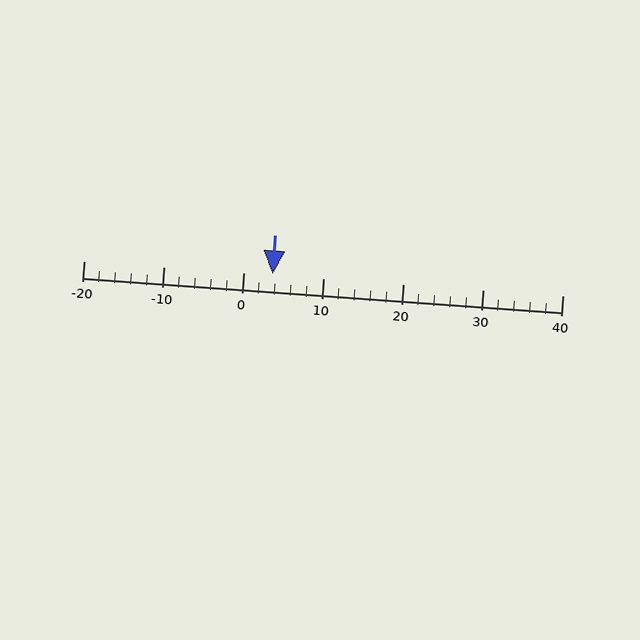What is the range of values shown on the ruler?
The ruler shows values from -20 to 40.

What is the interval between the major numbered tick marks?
The major tick marks are spaced 10 units apart.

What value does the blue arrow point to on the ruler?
The blue arrow points to approximately 4.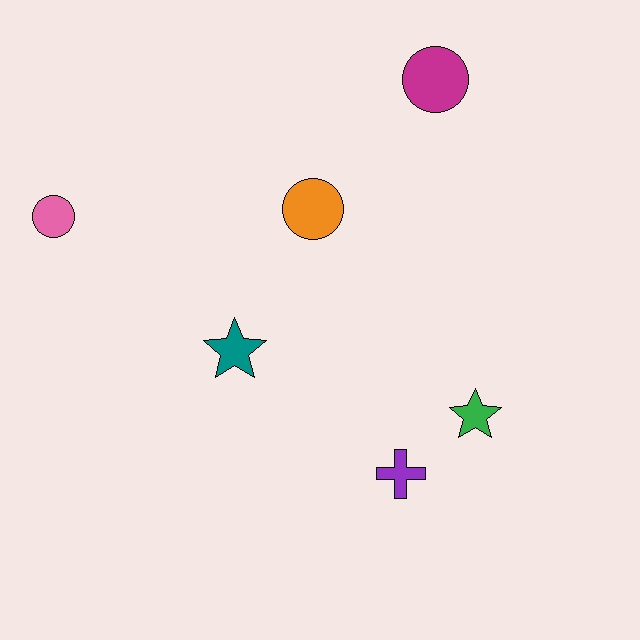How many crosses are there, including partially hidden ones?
There is 1 cross.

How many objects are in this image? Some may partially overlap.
There are 6 objects.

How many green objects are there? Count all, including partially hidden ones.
There is 1 green object.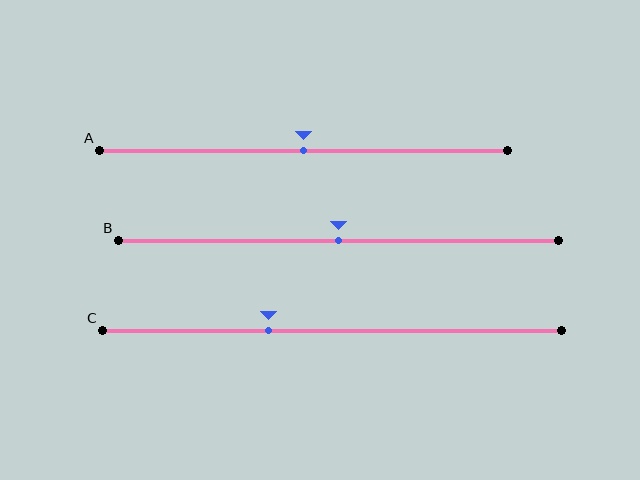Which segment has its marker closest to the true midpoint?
Segment A has its marker closest to the true midpoint.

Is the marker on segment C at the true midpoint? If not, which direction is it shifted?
No, the marker on segment C is shifted to the left by about 14% of the segment length.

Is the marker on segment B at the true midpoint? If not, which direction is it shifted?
Yes, the marker on segment B is at the true midpoint.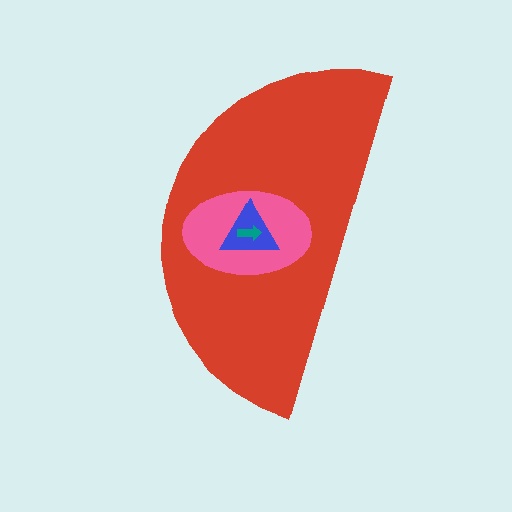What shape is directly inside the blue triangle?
The teal arrow.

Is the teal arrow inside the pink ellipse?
Yes.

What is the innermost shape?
The teal arrow.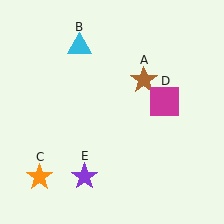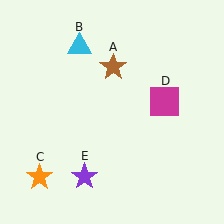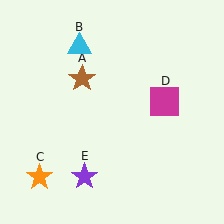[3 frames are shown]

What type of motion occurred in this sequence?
The brown star (object A) rotated counterclockwise around the center of the scene.